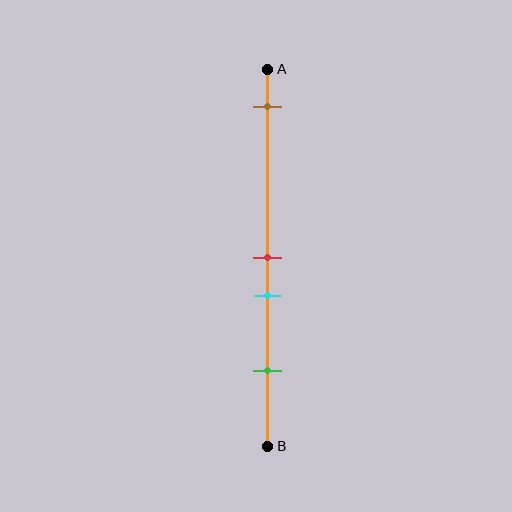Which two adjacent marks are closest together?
The red and cyan marks are the closest adjacent pair.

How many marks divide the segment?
There are 4 marks dividing the segment.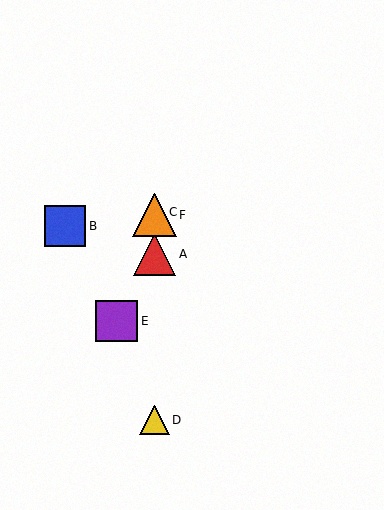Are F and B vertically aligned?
No, F is at x≈154 and B is at x≈65.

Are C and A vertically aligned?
Yes, both are at x≈154.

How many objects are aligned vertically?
4 objects (A, C, D, F) are aligned vertically.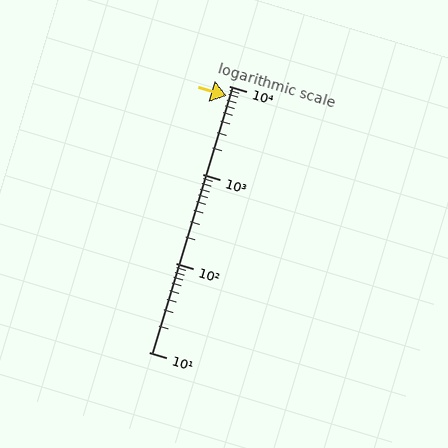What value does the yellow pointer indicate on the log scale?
The pointer indicates approximately 7700.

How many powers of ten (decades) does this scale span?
The scale spans 3 decades, from 10 to 10000.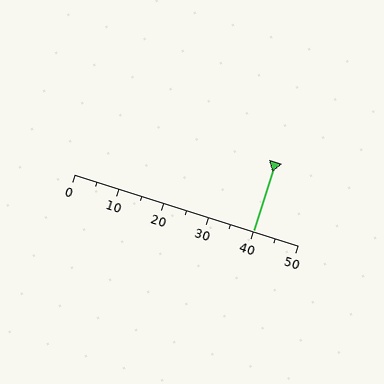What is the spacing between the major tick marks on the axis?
The major ticks are spaced 10 apart.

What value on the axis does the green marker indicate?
The marker indicates approximately 40.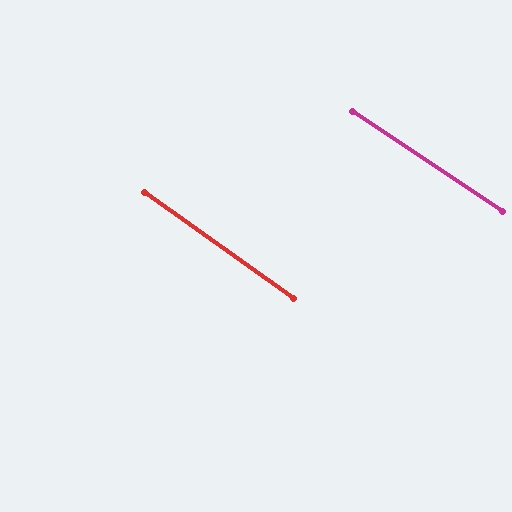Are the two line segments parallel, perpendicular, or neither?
Parallel — their directions differ by only 1.7°.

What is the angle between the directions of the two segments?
Approximately 2 degrees.